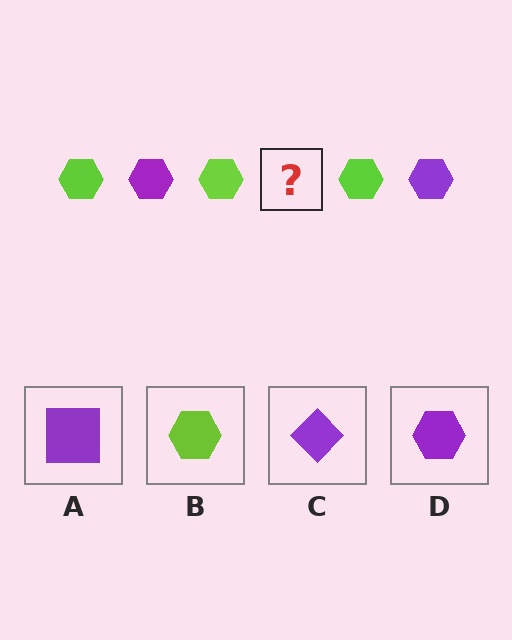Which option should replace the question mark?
Option D.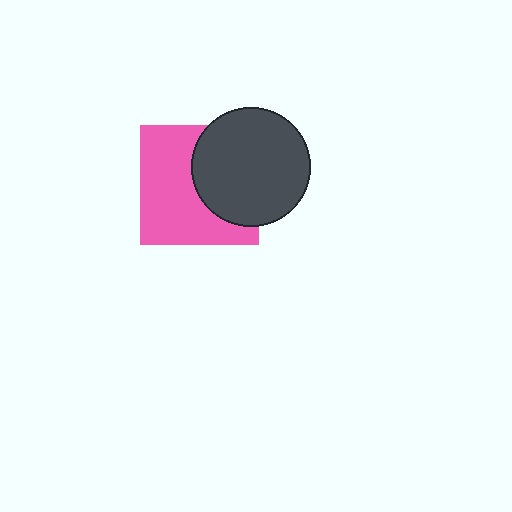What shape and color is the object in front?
The object in front is a dark gray circle.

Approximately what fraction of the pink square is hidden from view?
Roughly 41% of the pink square is hidden behind the dark gray circle.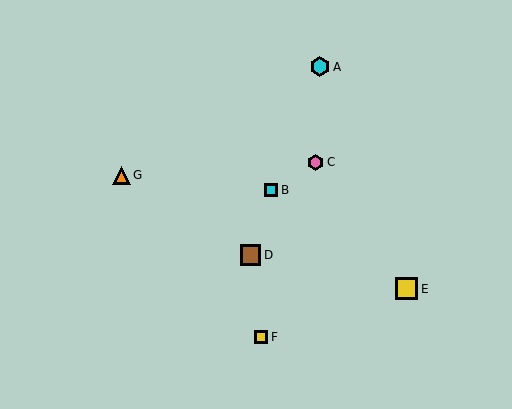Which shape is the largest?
The yellow square (labeled E) is the largest.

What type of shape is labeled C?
Shape C is a pink hexagon.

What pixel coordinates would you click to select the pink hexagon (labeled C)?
Click at (316, 162) to select the pink hexagon C.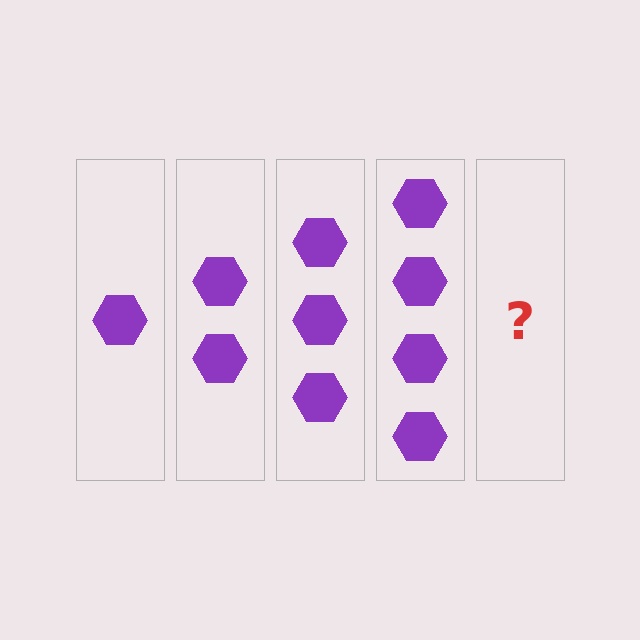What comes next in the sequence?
The next element should be 5 hexagons.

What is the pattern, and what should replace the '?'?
The pattern is that each step adds one more hexagon. The '?' should be 5 hexagons.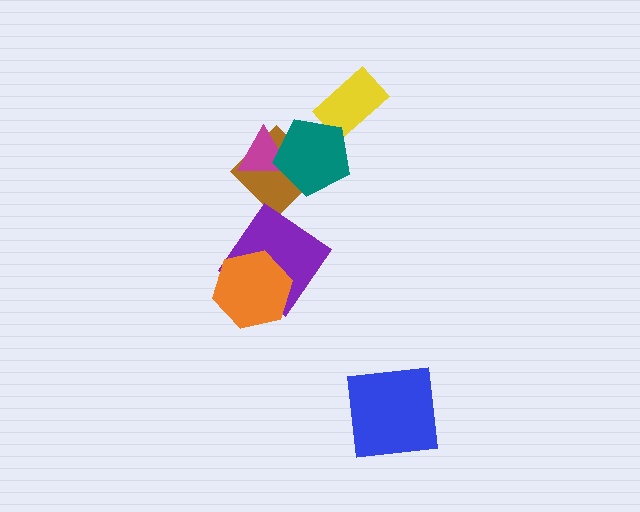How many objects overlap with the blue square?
0 objects overlap with the blue square.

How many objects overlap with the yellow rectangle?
1 object overlaps with the yellow rectangle.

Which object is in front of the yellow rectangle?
The teal pentagon is in front of the yellow rectangle.